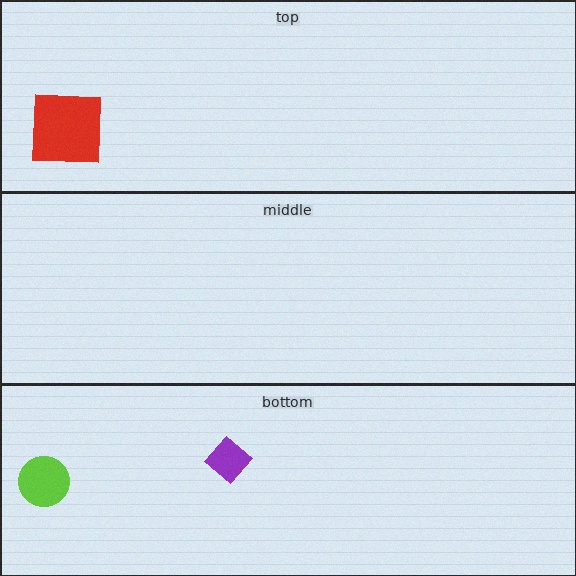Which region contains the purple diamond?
The bottom region.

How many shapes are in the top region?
1.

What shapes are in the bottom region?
The lime circle, the purple diamond.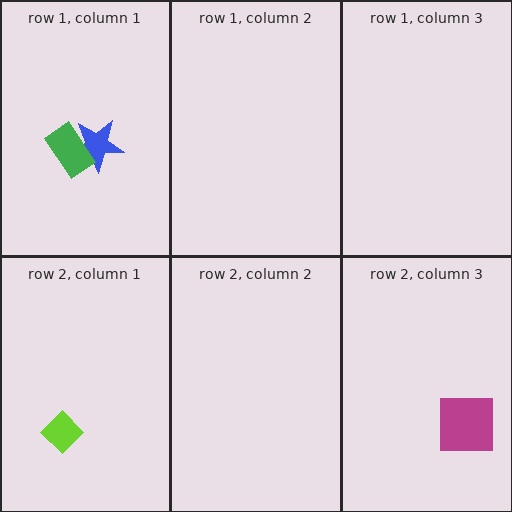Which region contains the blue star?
The row 1, column 1 region.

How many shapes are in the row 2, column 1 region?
1.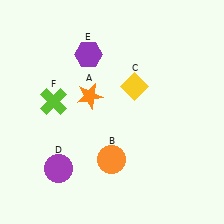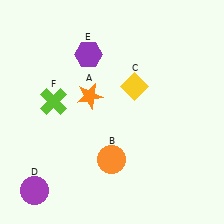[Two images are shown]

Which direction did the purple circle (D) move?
The purple circle (D) moved left.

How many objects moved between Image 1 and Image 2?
1 object moved between the two images.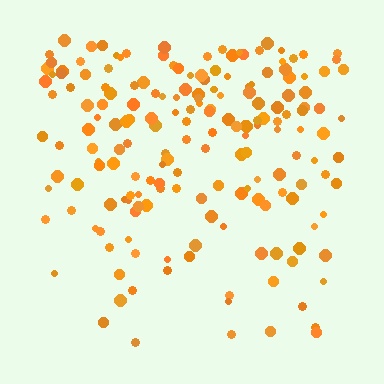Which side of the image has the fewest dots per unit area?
The bottom.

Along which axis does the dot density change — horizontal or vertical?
Vertical.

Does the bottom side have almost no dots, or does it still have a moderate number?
Still a moderate number, just noticeably fewer than the top.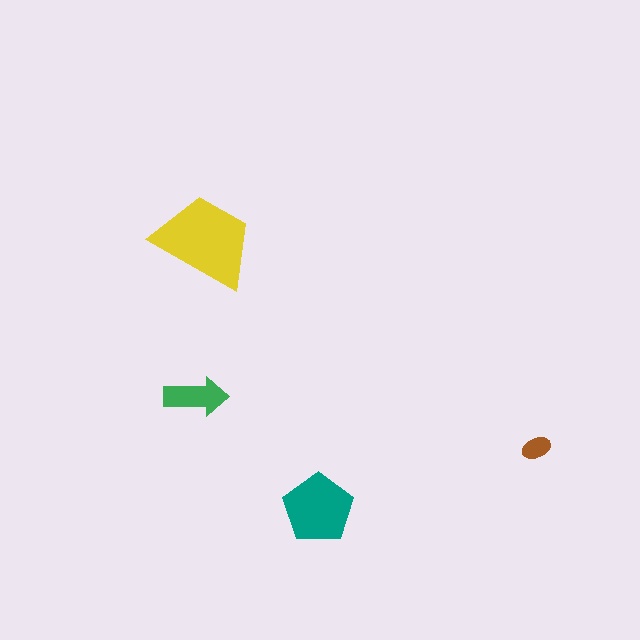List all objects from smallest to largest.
The brown ellipse, the green arrow, the teal pentagon, the yellow trapezoid.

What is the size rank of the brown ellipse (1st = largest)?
4th.